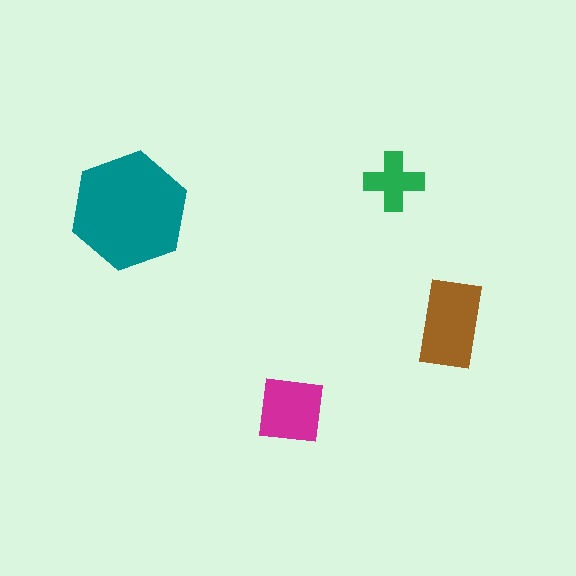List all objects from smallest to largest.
The green cross, the magenta square, the brown rectangle, the teal hexagon.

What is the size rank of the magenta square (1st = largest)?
3rd.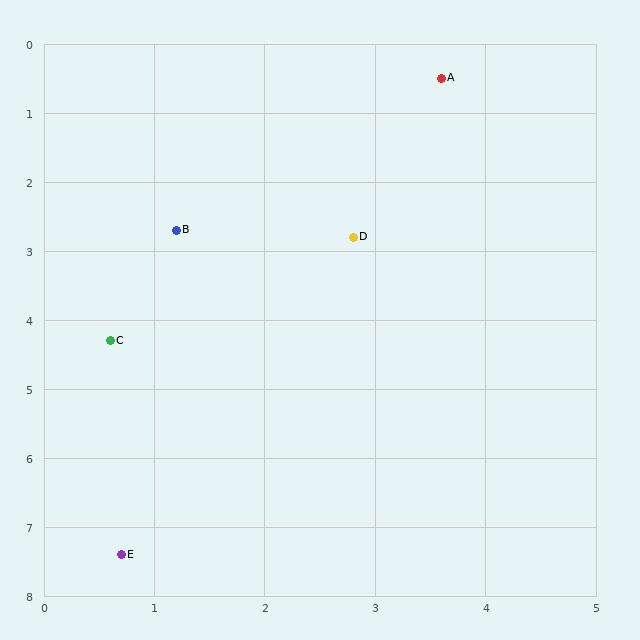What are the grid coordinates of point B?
Point B is at approximately (1.2, 2.7).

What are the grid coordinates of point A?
Point A is at approximately (3.6, 0.5).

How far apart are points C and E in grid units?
Points C and E are about 3.1 grid units apart.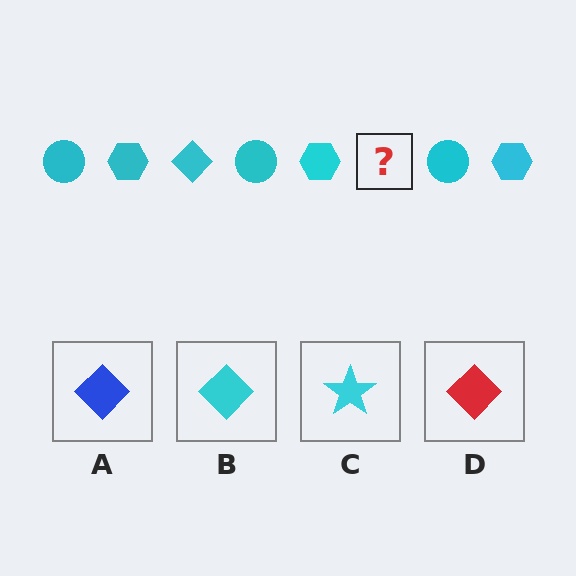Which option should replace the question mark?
Option B.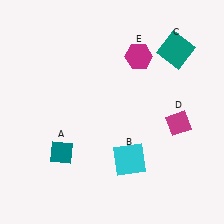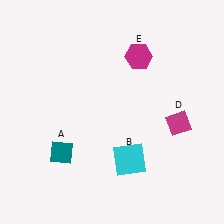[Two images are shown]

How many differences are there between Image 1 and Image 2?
There is 1 difference between the two images.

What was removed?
The teal square (C) was removed in Image 2.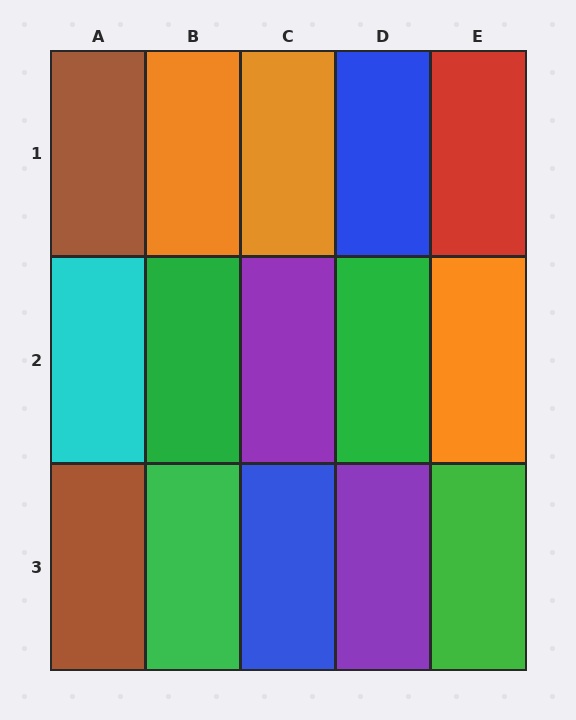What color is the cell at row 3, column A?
Brown.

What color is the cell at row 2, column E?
Orange.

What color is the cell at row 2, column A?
Cyan.